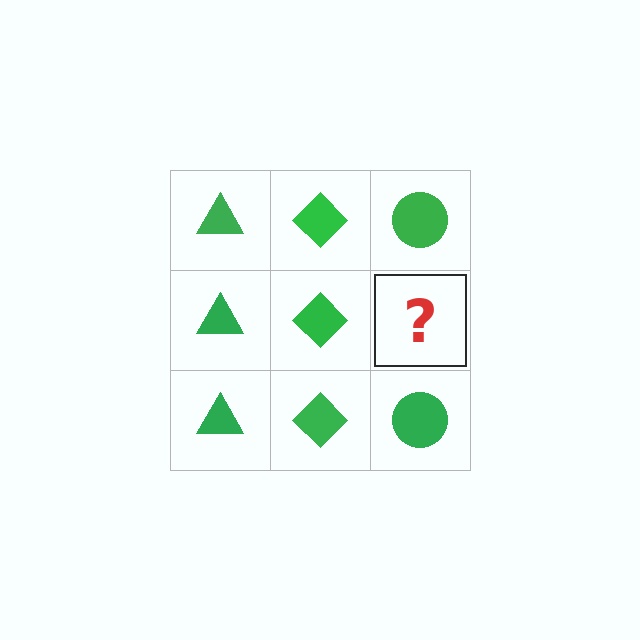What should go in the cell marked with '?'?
The missing cell should contain a green circle.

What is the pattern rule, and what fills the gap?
The rule is that each column has a consistent shape. The gap should be filled with a green circle.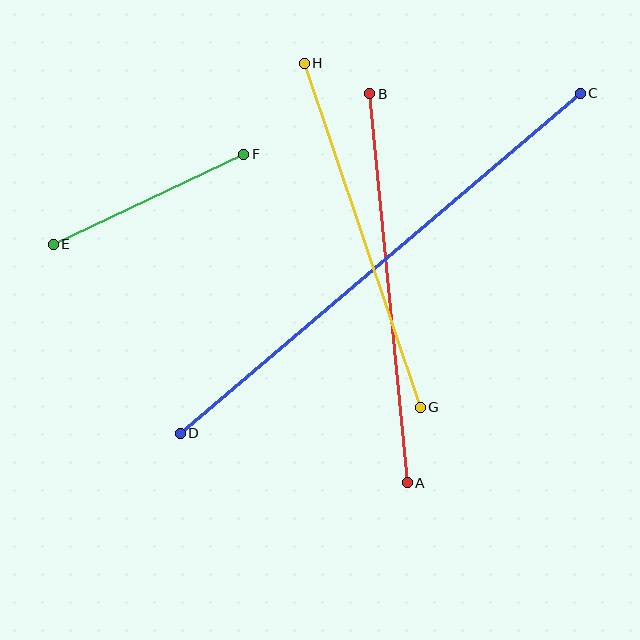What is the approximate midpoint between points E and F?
The midpoint is at approximately (149, 199) pixels.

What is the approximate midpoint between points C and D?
The midpoint is at approximately (380, 263) pixels.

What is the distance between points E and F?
The distance is approximately 211 pixels.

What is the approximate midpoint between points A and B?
The midpoint is at approximately (388, 288) pixels.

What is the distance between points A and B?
The distance is approximately 391 pixels.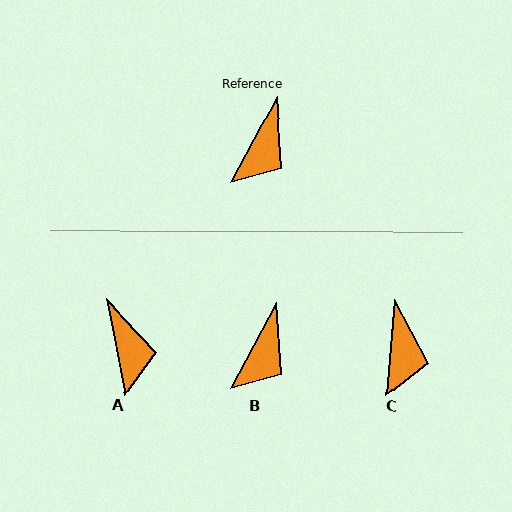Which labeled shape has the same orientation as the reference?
B.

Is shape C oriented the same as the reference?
No, it is off by about 23 degrees.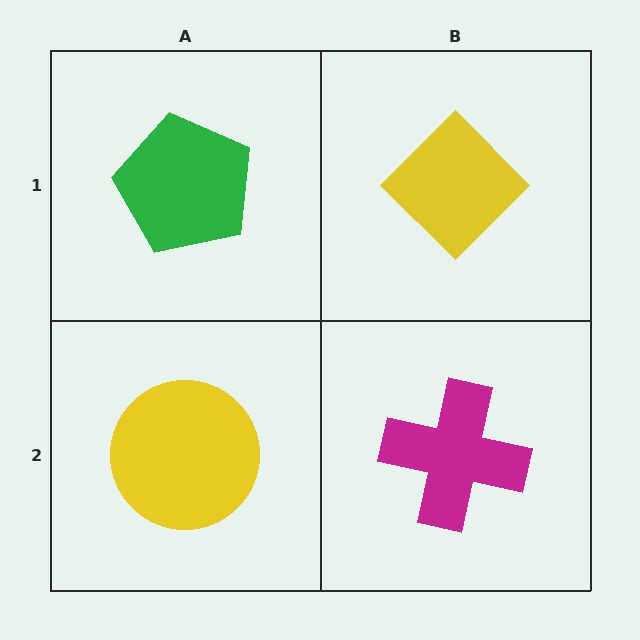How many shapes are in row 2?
2 shapes.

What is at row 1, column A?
A green pentagon.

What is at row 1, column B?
A yellow diamond.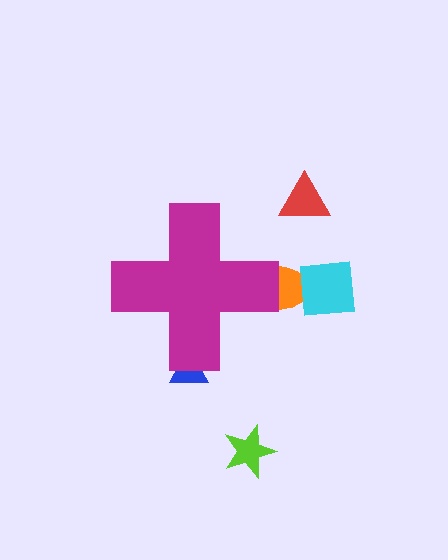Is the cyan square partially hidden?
No, the cyan square is fully visible.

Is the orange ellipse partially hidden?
Yes, the orange ellipse is partially hidden behind the magenta cross.